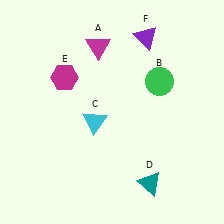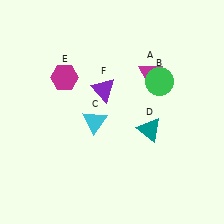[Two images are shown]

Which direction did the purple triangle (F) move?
The purple triangle (F) moved down.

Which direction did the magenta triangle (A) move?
The magenta triangle (A) moved right.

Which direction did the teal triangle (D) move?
The teal triangle (D) moved up.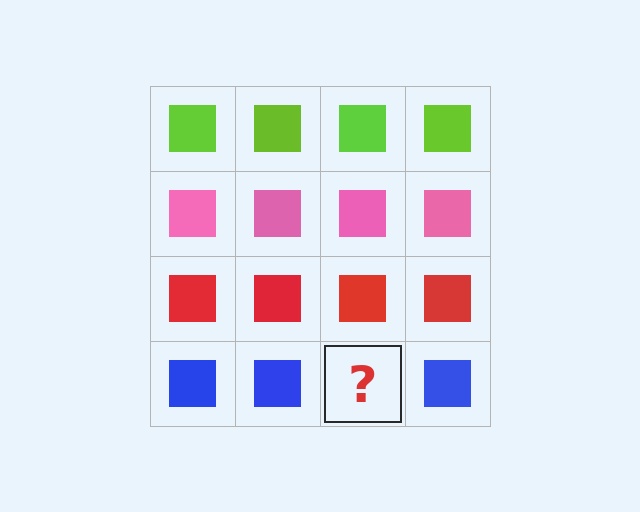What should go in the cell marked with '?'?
The missing cell should contain a blue square.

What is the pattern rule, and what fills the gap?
The rule is that each row has a consistent color. The gap should be filled with a blue square.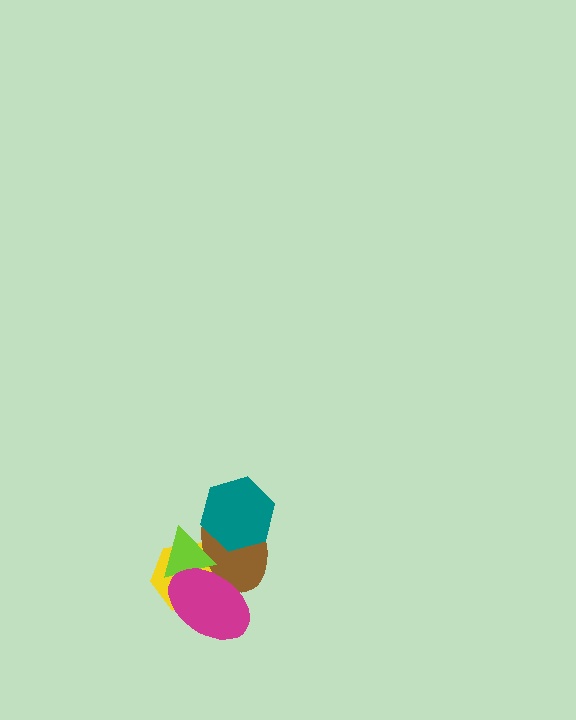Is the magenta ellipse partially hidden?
No, no other shape covers it.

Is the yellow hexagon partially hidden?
Yes, it is partially covered by another shape.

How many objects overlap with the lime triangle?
3 objects overlap with the lime triangle.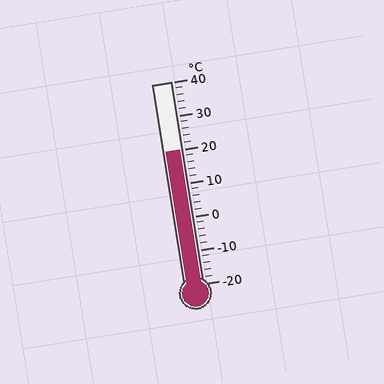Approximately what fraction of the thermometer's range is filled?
The thermometer is filled to approximately 65% of its range.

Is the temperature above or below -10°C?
The temperature is above -10°C.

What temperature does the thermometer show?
The thermometer shows approximately 20°C.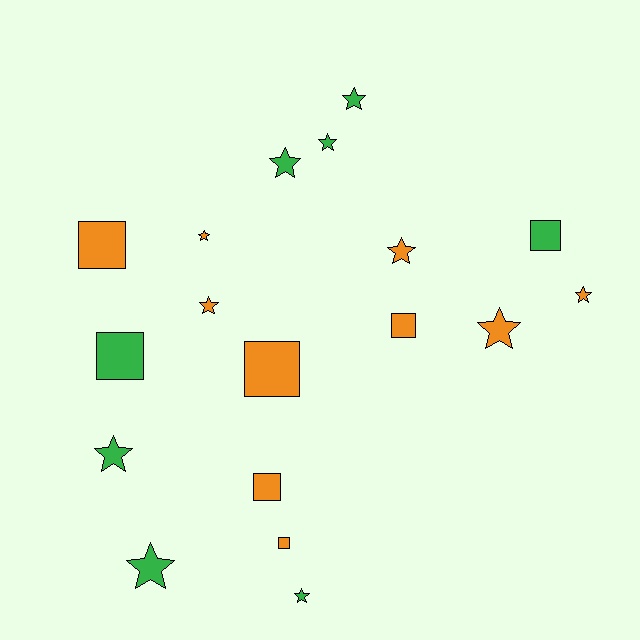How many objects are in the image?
There are 18 objects.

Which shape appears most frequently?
Star, with 11 objects.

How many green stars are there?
There are 6 green stars.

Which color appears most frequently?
Orange, with 10 objects.